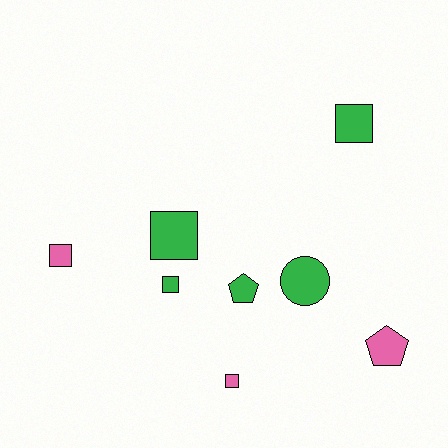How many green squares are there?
There are 3 green squares.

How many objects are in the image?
There are 8 objects.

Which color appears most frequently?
Green, with 5 objects.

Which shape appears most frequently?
Square, with 5 objects.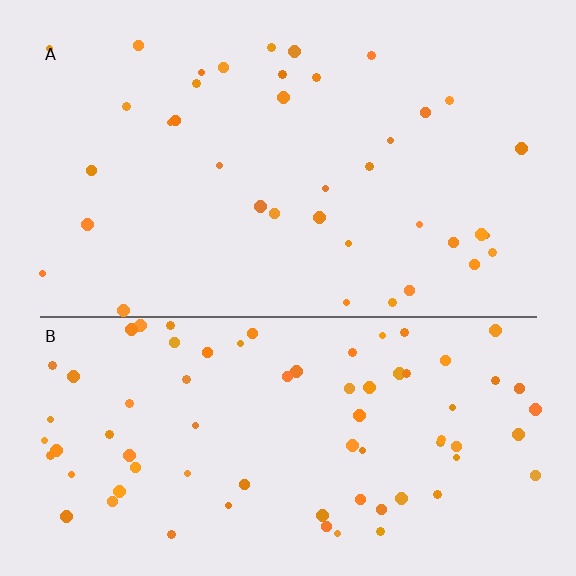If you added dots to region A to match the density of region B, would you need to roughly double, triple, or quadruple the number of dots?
Approximately double.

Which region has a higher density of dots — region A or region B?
B (the bottom).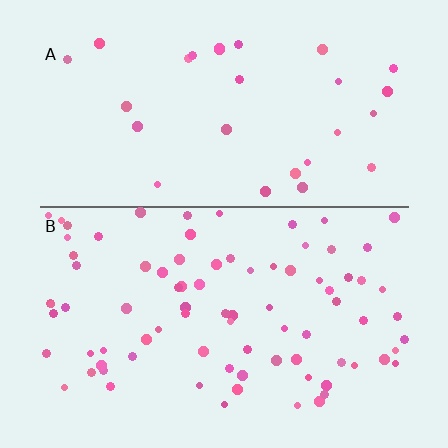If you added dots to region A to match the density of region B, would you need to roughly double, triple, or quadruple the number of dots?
Approximately triple.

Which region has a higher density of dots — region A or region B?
B (the bottom).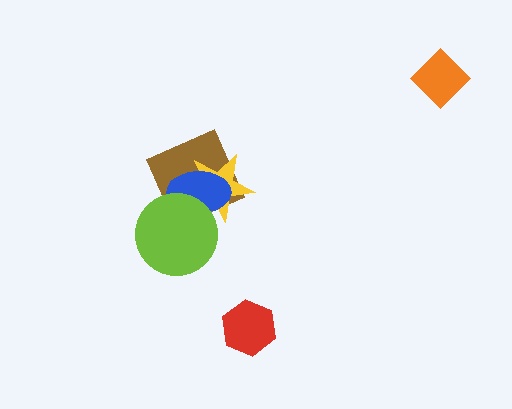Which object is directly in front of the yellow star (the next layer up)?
The blue ellipse is directly in front of the yellow star.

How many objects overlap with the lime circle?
3 objects overlap with the lime circle.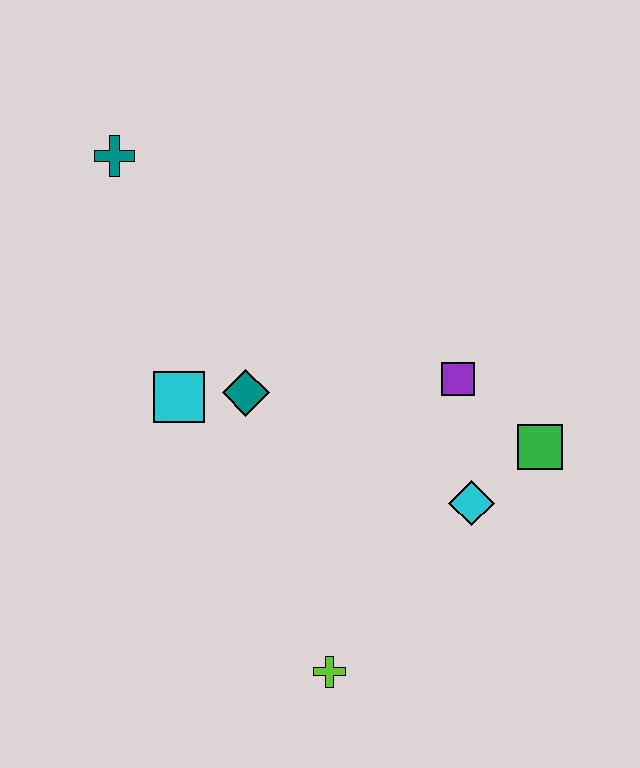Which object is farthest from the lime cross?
The teal cross is farthest from the lime cross.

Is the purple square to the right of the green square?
No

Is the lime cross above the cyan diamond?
No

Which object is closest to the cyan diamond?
The green square is closest to the cyan diamond.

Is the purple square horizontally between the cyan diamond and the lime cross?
Yes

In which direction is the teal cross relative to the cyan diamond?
The teal cross is to the left of the cyan diamond.